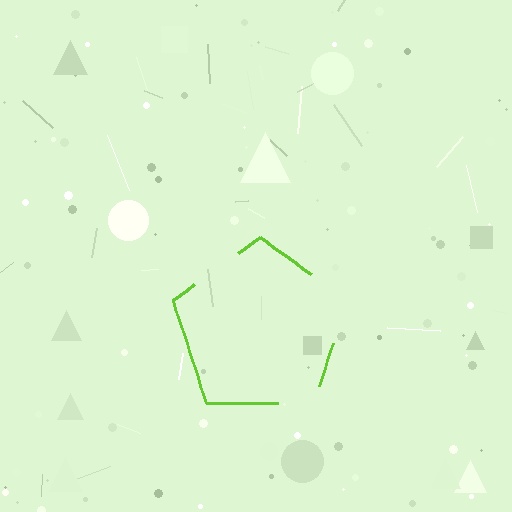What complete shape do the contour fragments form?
The contour fragments form a pentagon.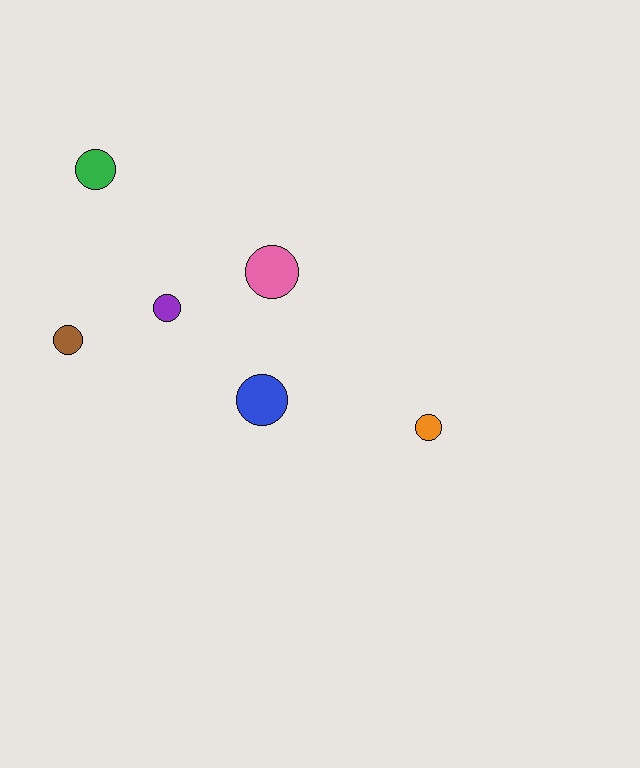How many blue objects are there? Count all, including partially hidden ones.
There is 1 blue object.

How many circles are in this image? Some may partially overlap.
There are 6 circles.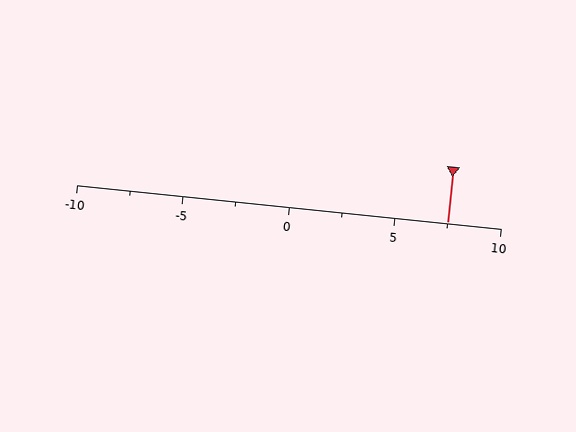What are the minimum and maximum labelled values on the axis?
The axis runs from -10 to 10.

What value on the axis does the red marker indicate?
The marker indicates approximately 7.5.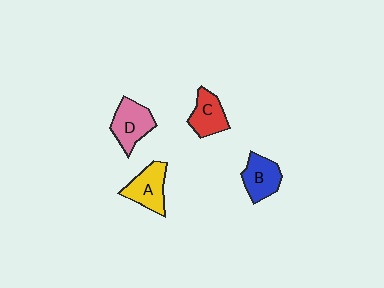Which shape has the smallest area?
Shape C (red).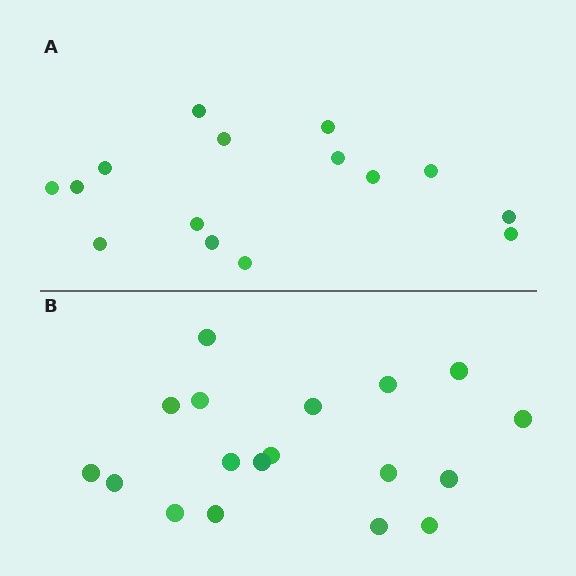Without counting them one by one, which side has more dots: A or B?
Region B (the bottom region) has more dots.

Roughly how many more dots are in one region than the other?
Region B has just a few more — roughly 2 or 3 more dots than region A.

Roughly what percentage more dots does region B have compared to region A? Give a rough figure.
About 20% more.